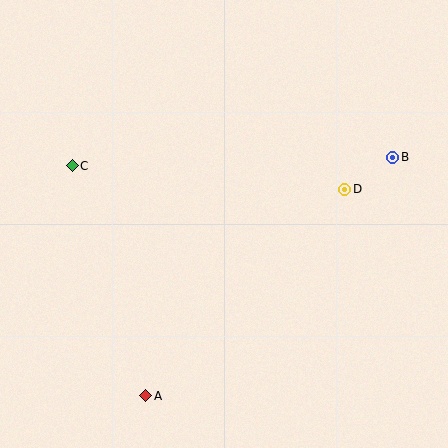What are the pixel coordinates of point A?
Point A is at (146, 396).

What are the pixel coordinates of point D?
Point D is at (345, 189).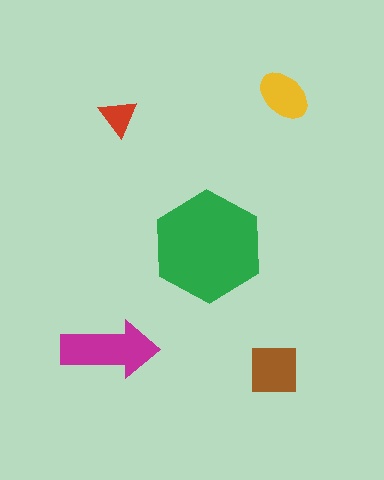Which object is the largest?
The green hexagon.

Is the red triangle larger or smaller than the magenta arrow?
Smaller.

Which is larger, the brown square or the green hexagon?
The green hexagon.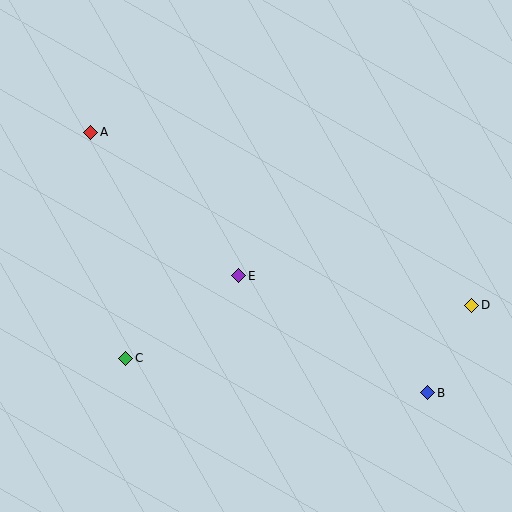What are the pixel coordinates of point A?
Point A is at (91, 132).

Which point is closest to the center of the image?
Point E at (239, 276) is closest to the center.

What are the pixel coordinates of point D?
Point D is at (472, 305).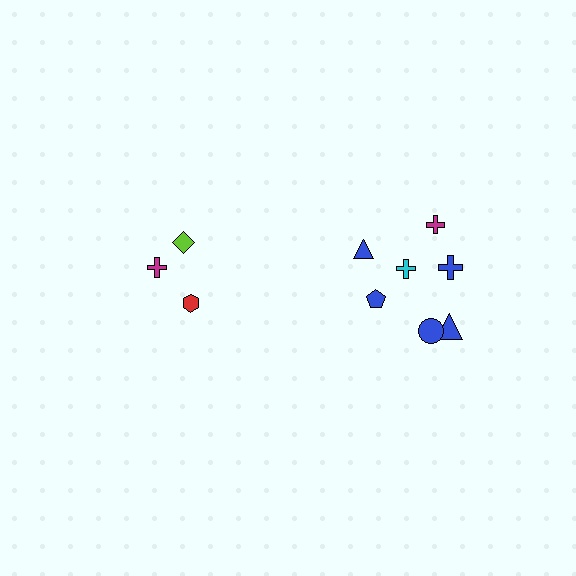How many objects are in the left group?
There are 3 objects.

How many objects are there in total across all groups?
There are 10 objects.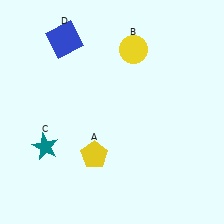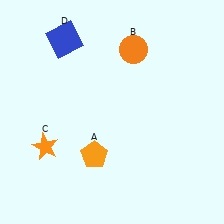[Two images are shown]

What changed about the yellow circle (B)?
In Image 1, B is yellow. In Image 2, it changed to orange.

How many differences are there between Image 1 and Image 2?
There are 3 differences between the two images.